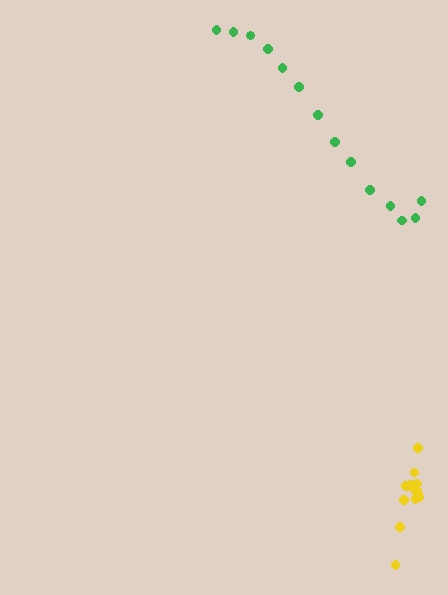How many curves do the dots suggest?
There are 2 distinct paths.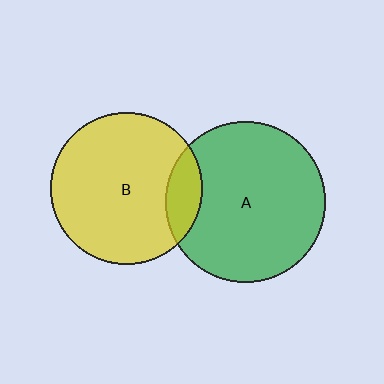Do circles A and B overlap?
Yes.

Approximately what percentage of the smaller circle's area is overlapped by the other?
Approximately 15%.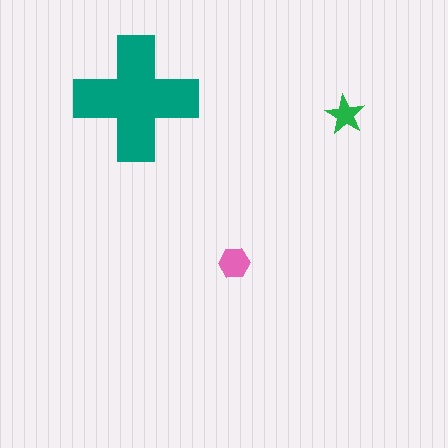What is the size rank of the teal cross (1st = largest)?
1st.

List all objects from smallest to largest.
The green star, the pink hexagon, the teal cross.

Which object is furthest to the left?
The teal cross is leftmost.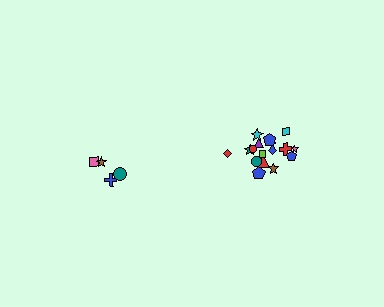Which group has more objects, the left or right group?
The right group.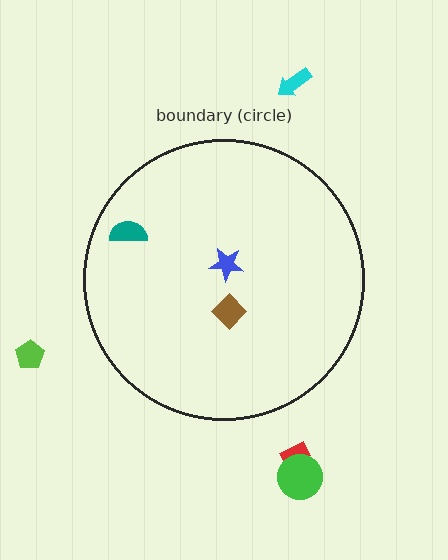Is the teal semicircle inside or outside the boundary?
Inside.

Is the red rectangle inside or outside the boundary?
Outside.